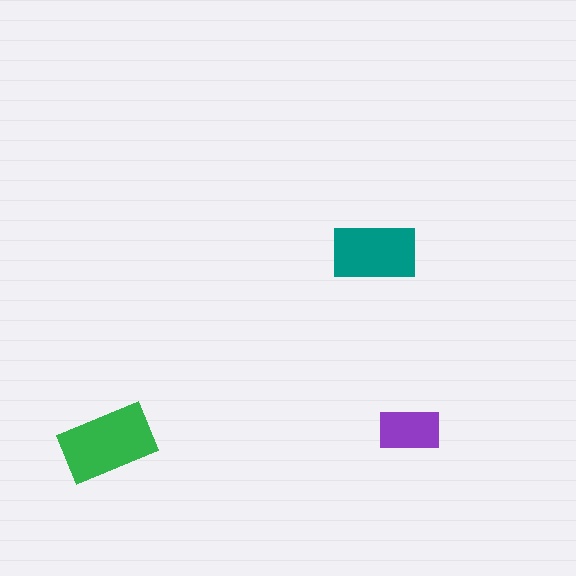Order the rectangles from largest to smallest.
the green one, the teal one, the purple one.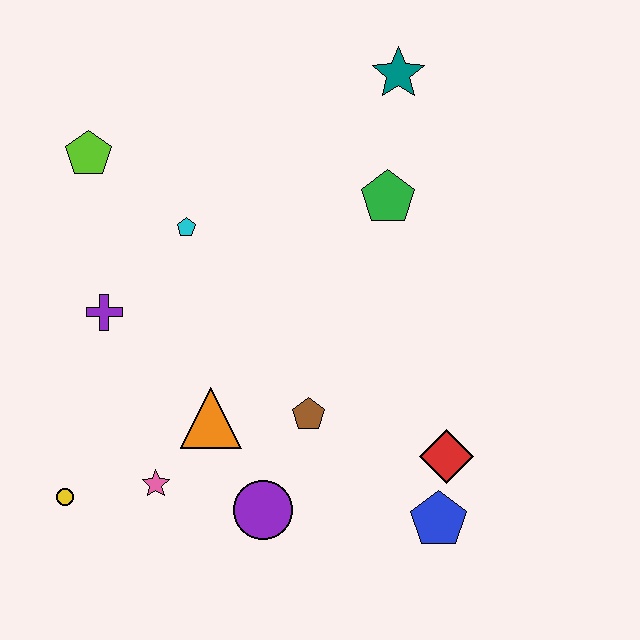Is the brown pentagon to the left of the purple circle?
No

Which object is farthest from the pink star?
The teal star is farthest from the pink star.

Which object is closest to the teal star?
The green pentagon is closest to the teal star.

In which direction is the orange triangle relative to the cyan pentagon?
The orange triangle is below the cyan pentagon.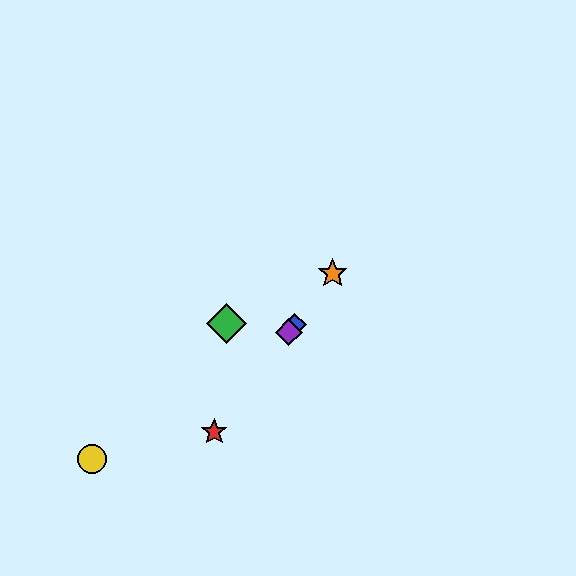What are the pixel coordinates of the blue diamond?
The blue diamond is at (294, 325).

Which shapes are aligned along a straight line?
The red star, the blue diamond, the purple diamond, the orange star are aligned along a straight line.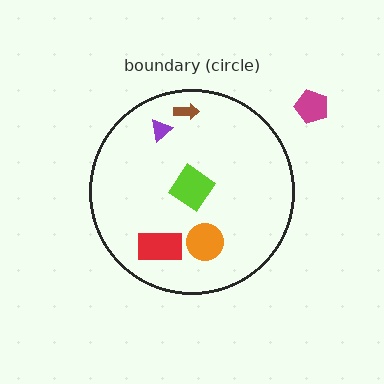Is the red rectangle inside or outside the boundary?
Inside.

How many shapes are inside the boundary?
5 inside, 1 outside.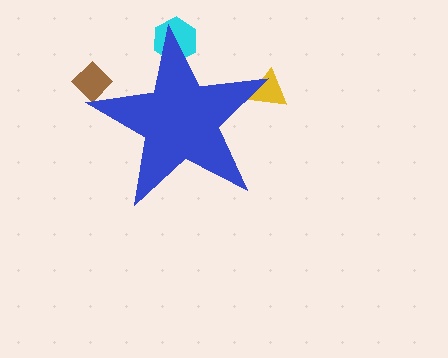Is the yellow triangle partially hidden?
Yes, the yellow triangle is partially hidden behind the blue star.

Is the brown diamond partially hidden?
Yes, the brown diamond is partially hidden behind the blue star.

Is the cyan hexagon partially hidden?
Yes, the cyan hexagon is partially hidden behind the blue star.